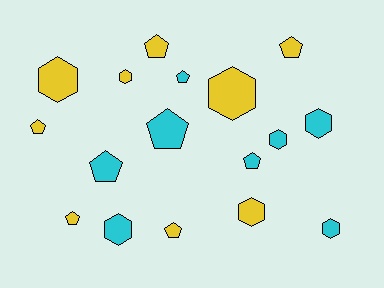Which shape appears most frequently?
Pentagon, with 9 objects.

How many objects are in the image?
There are 17 objects.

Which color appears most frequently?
Yellow, with 9 objects.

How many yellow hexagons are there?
There are 4 yellow hexagons.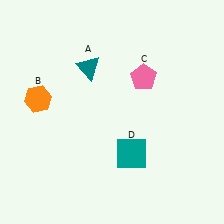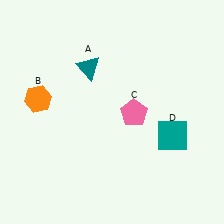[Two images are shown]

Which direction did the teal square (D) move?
The teal square (D) moved right.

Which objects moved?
The objects that moved are: the pink pentagon (C), the teal square (D).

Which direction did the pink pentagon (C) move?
The pink pentagon (C) moved down.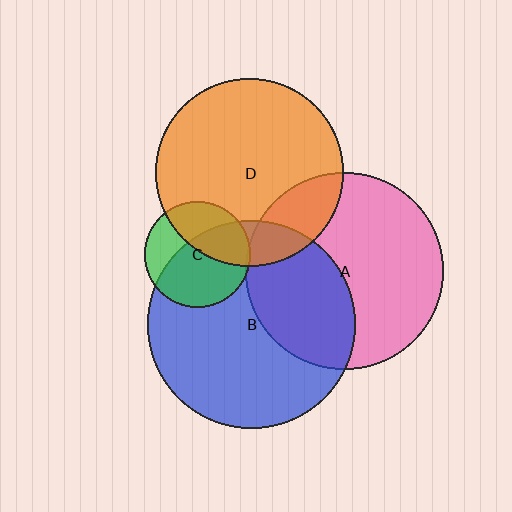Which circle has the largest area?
Circle B (blue).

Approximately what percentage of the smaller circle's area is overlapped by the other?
Approximately 65%.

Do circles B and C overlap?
Yes.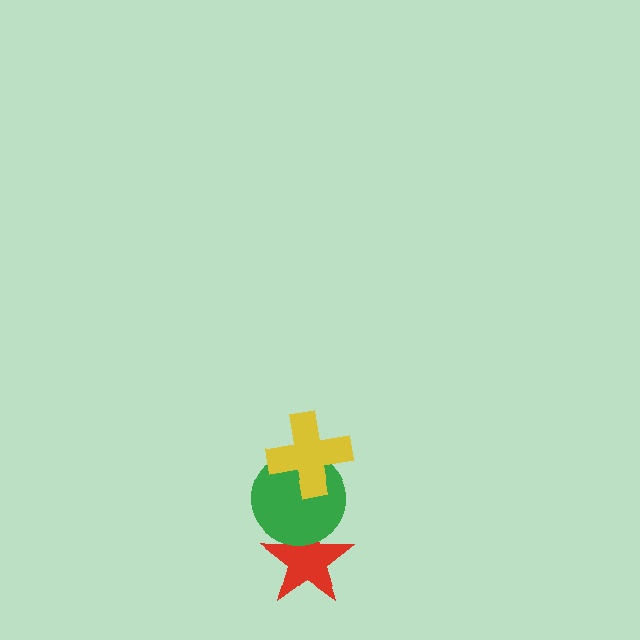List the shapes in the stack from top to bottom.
From top to bottom: the yellow cross, the green circle, the red star.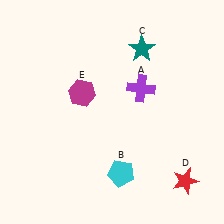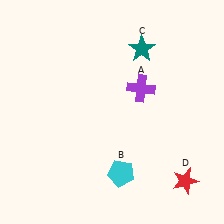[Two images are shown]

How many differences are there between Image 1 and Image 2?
There is 1 difference between the two images.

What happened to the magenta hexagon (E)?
The magenta hexagon (E) was removed in Image 2. It was in the top-left area of Image 1.